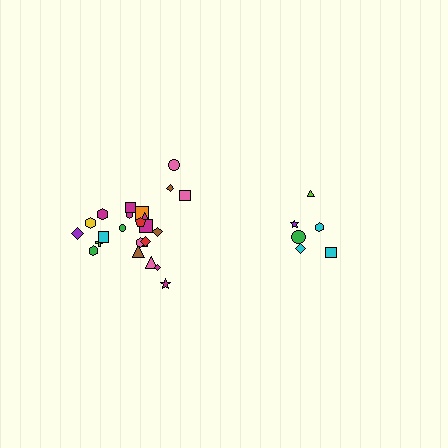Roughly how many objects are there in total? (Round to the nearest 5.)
Roughly 30 objects in total.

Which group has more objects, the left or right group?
The left group.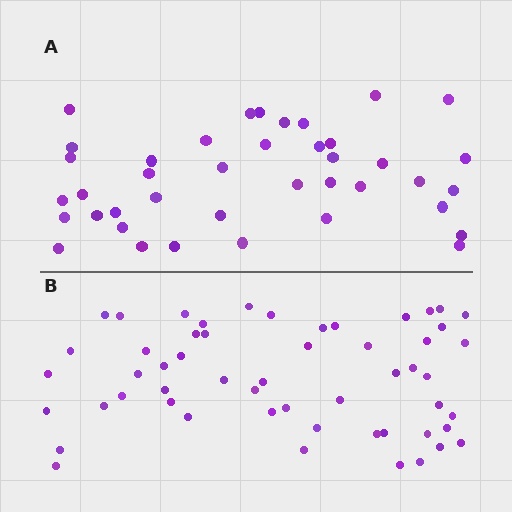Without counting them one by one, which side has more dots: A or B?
Region B (the bottom region) has more dots.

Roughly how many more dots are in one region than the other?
Region B has approximately 15 more dots than region A.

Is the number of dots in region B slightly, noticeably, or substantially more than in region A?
Region B has noticeably more, but not dramatically so. The ratio is roughly 1.4 to 1.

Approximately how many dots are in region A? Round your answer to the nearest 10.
About 40 dots.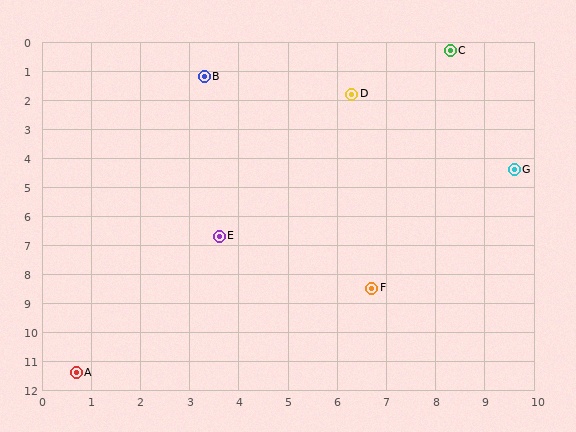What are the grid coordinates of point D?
Point D is at approximately (6.3, 1.8).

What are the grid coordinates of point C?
Point C is at approximately (8.3, 0.3).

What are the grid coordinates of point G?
Point G is at approximately (9.6, 4.4).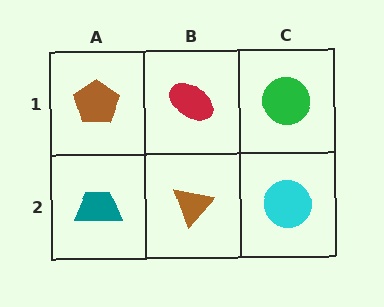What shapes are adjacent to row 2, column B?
A red ellipse (row 1, column B), a teal trapezoid (row 2, column A), a cyan circle (row 2, column C).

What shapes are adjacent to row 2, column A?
A brown pentagon (row 1, column A), a brown triangle (row 2, column B).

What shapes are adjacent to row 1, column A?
A teal trapezoid (row 2, column A), a red ellipse (row 1, column B).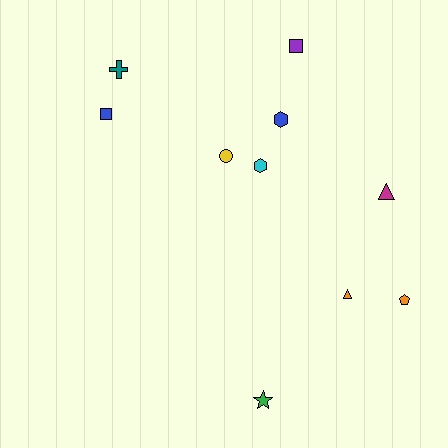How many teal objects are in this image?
There is 1 teal object.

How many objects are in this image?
There are 10 objects.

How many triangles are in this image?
There are 2 triangles.